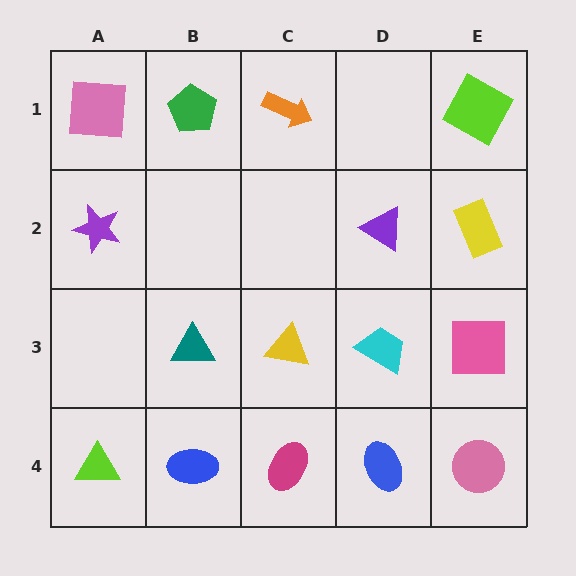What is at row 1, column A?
A pink square.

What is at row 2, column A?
A purple star.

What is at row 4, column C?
A magenta ellipse.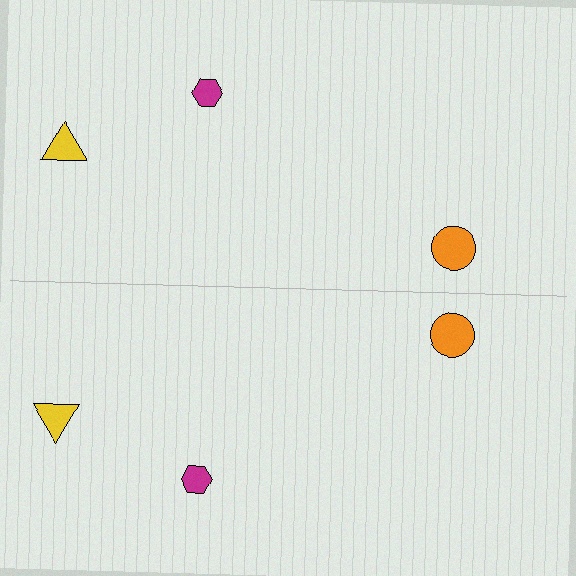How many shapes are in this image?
There are 6 shapes in this image.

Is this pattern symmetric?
Yes, this pattern has bilateral (reflection) symmetry.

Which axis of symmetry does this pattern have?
The pattern has a horizontal axis of symmetry running through the center of the image.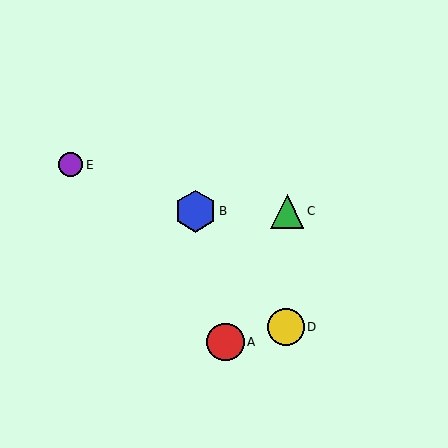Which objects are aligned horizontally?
Objects B, C are aligned horizontally.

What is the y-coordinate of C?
Object C is at y≈211.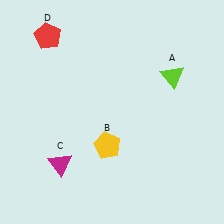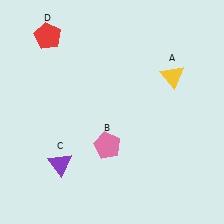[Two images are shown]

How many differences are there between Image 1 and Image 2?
There are 3 differences between the two images.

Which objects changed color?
A changed from lime to yellow. B changed from yellow to pink. C changed from magenta to purple.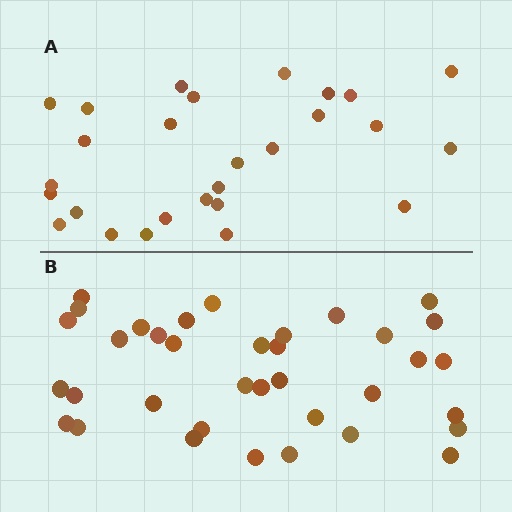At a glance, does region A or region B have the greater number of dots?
Region B (the bottom region) has more dots.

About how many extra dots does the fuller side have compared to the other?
Region B has roughly 8 or so more dots than region A.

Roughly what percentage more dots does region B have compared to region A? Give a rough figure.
About 35% more.